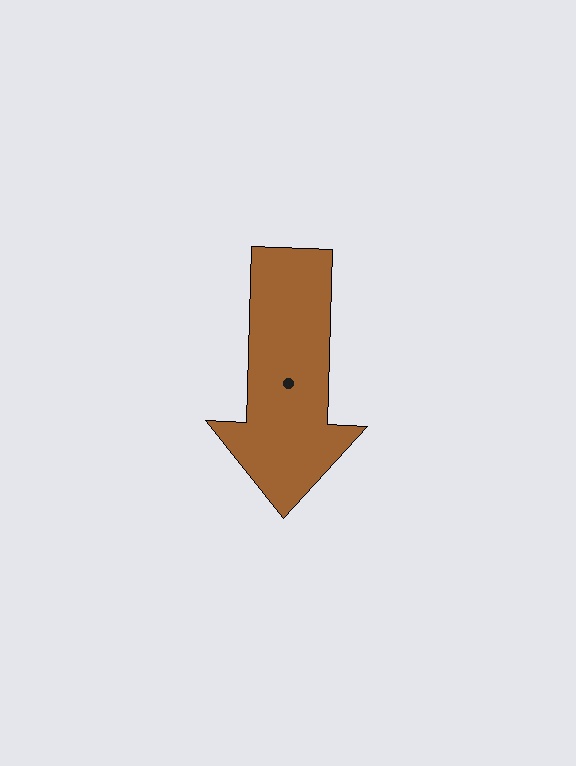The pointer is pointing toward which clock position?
Roughly 6 o'clock.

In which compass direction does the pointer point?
South.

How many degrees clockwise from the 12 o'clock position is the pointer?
Approximately 182 degrees.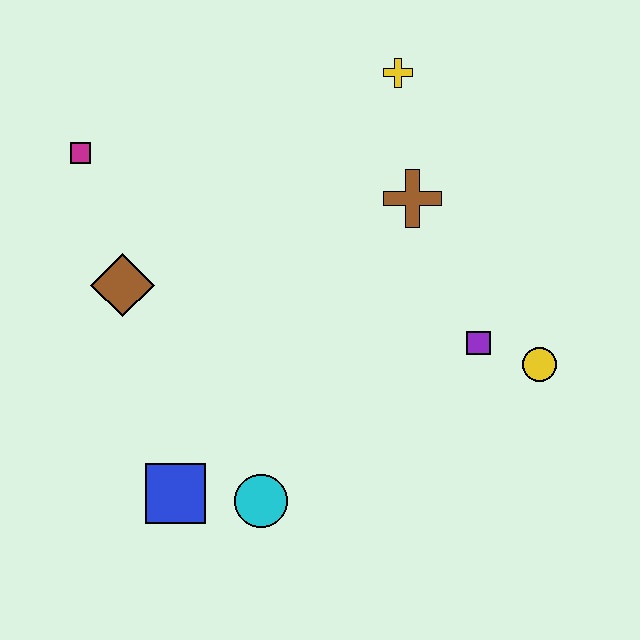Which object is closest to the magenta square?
The brown diamond is closest to the magenta square.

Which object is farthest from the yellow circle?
The magenta square is farthest from the yellow circle.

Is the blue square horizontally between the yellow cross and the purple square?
No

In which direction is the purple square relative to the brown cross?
The purple square is below the brown cross.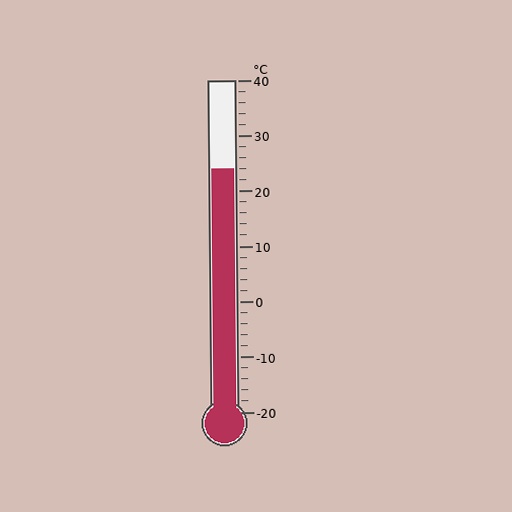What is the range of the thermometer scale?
The thermometer scale ranges from -20°C to 40°C.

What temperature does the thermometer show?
The thermometer shows approximately 24°C.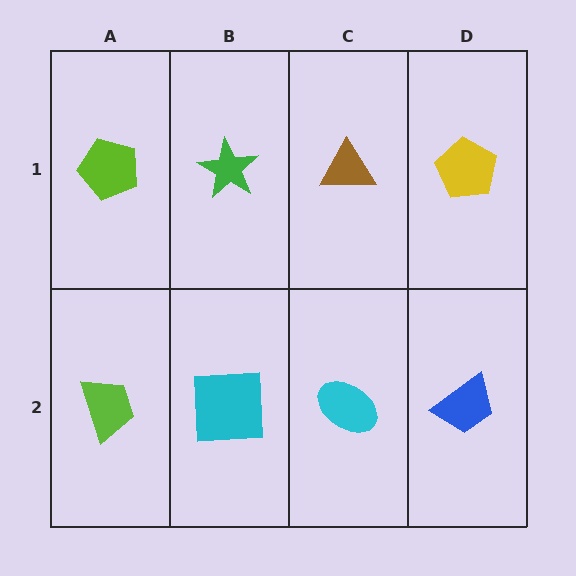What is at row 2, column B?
A cyan square.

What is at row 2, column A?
A lime trapezoid.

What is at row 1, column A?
A lime pentagon.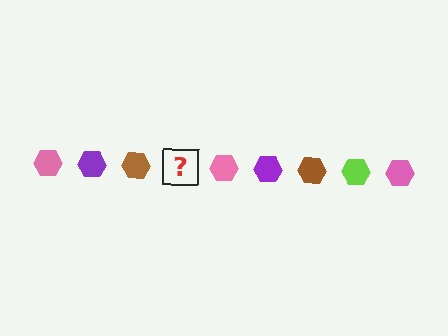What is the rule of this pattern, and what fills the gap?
The rule is that the pattern cycles through pink, purple, brown, lime hexagons. The gap should be filled with a lime hexagon.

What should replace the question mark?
The question mark should be replaced with a lime hexagon.